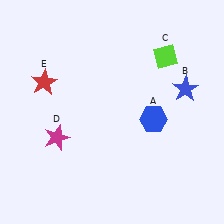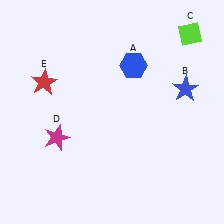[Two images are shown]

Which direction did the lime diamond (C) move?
The lime diamond (C) moved right.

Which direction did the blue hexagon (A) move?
The blue hexagon (A) moved up.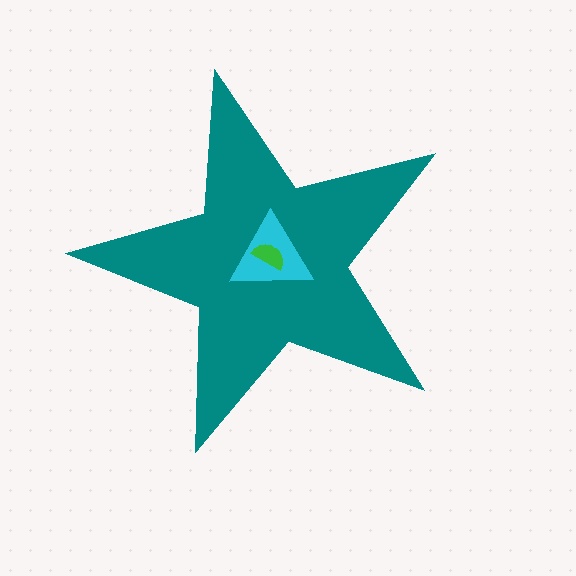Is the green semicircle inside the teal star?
Yes.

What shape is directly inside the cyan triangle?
The green semicircle.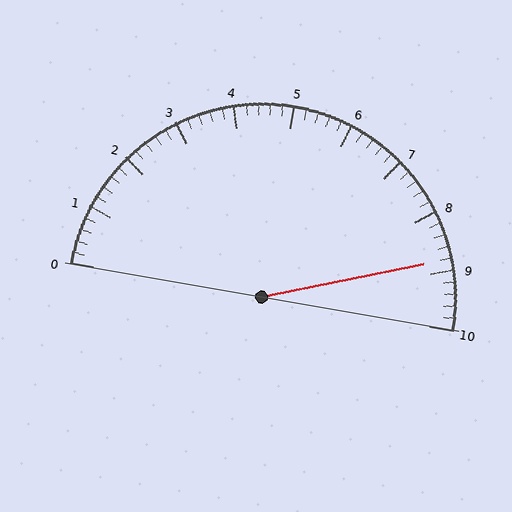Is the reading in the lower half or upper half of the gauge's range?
The reading is in the upper half of the range (0 to 10).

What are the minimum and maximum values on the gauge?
The gauge ranges from 0 to 10.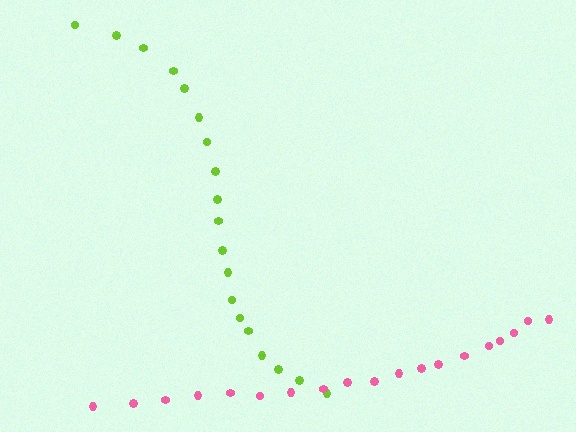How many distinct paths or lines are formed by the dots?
There are 2 distinct paths.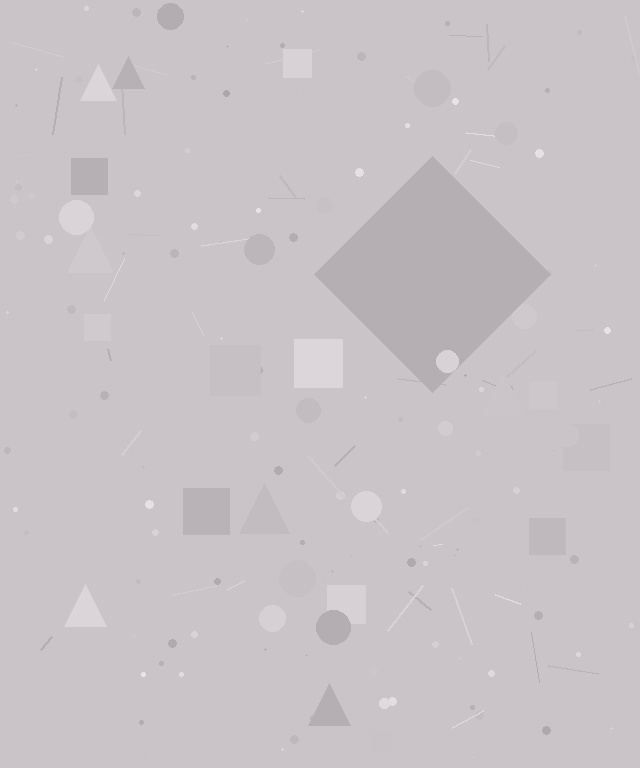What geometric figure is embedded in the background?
A diamond is embedded in the background.